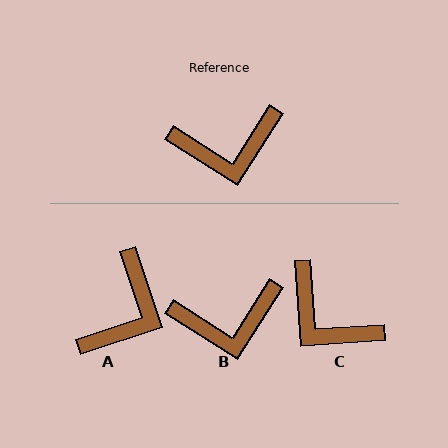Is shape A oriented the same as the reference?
No, it is off by about 51 degrees.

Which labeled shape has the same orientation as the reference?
B.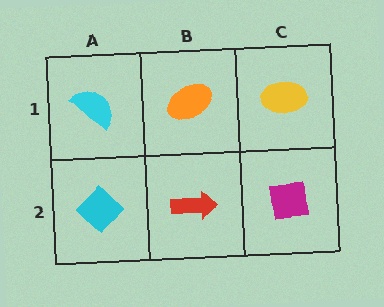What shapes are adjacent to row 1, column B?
A red arrow (row 2, column B), a cyan semicircle (row 1, column A), a yellow ellipse (row 1, column C).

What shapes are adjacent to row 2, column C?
A yellow ellipse (row 1, column C), a red arrow (row 2, column B).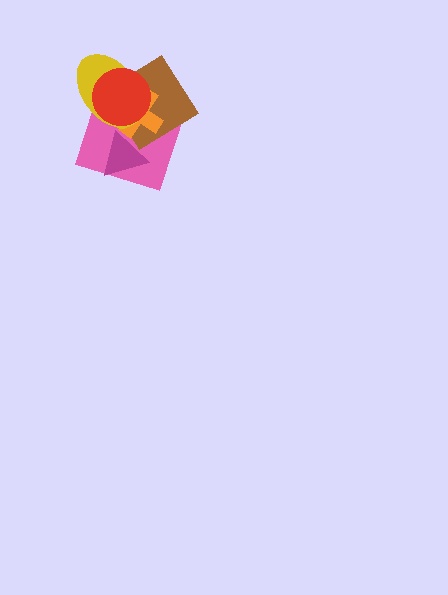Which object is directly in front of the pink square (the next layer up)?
The magenta triangle is directly in front of the pink square.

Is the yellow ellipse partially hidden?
Yes, it is partially covered by another shape.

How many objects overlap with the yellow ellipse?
4 objects overlap with the yellow ellipse.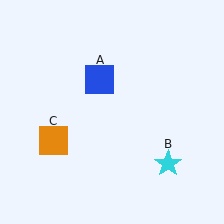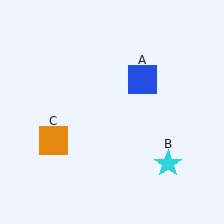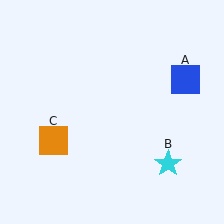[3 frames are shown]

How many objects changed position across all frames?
1 object changed position: blue square (object A).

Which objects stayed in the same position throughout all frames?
Cyan star (object B) and orange square (object C) remained stationary.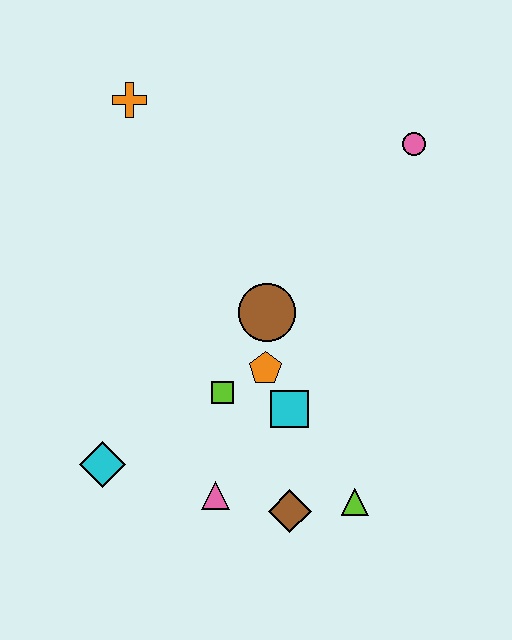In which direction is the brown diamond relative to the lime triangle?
The brown diamond is to the left of the lime triangle.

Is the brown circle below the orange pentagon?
No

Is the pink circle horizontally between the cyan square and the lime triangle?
No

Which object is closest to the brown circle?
The orange pentagon is closest to the brown circle.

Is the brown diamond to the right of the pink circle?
No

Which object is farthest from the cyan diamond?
The pink circle is farthest from the cyan diamond.